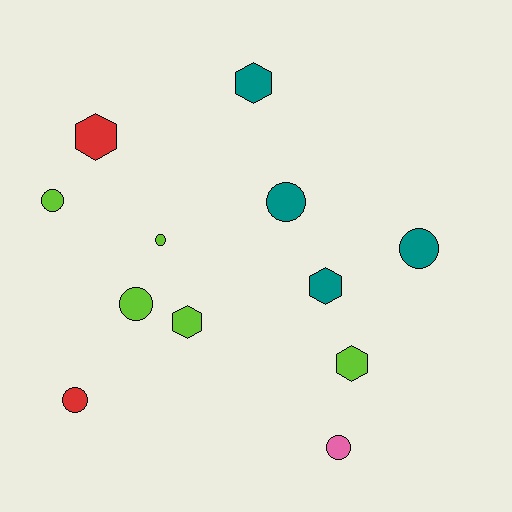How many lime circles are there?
There are 3 lime circles.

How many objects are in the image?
There are 12 objects.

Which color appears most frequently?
Lime, with 5 objects.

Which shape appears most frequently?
Circle, with 7 objects.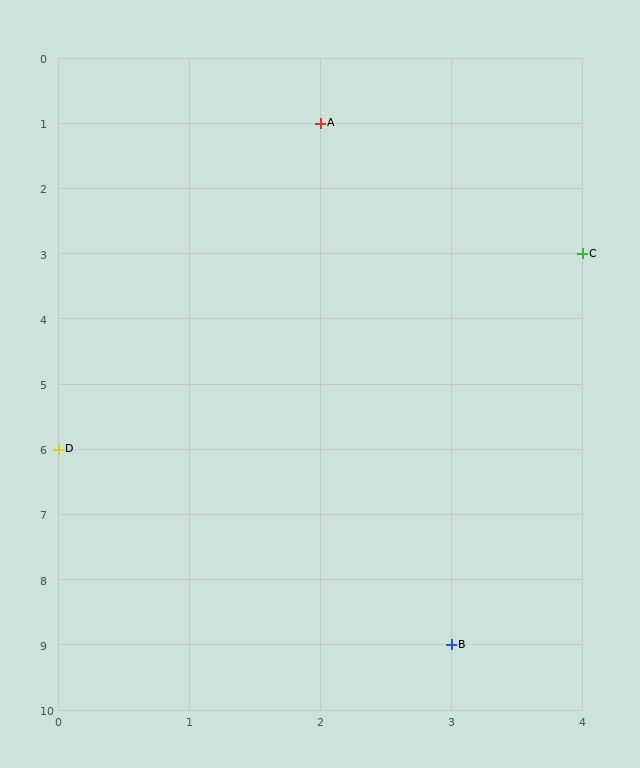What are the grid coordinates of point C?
Point C is at grid coordinates (4, 3).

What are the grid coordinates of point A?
Point A is at grid coordinates (2, 1).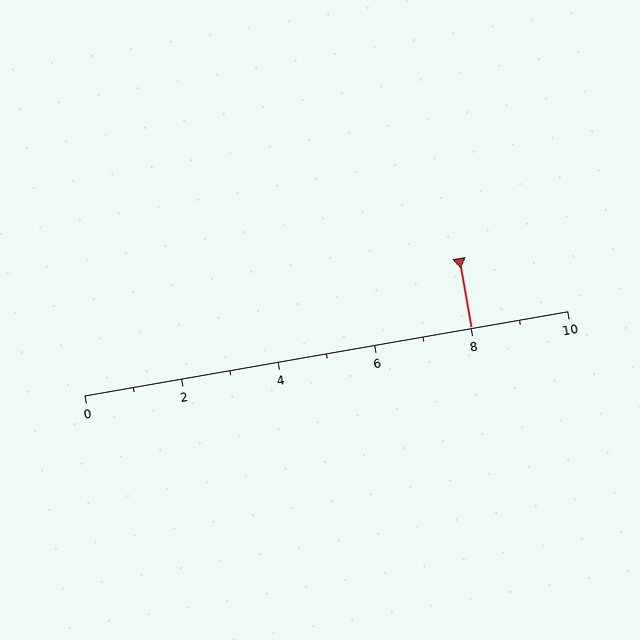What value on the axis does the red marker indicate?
The marker indicates approximately 8.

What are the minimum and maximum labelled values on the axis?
The axis runs from 0 to 10.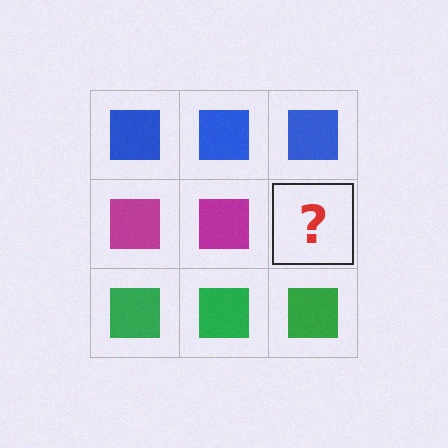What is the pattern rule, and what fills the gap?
The rule is that each row has a consistent color. The gap should be filled with a magenta square.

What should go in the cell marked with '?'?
The missing cell should contain a magenta square.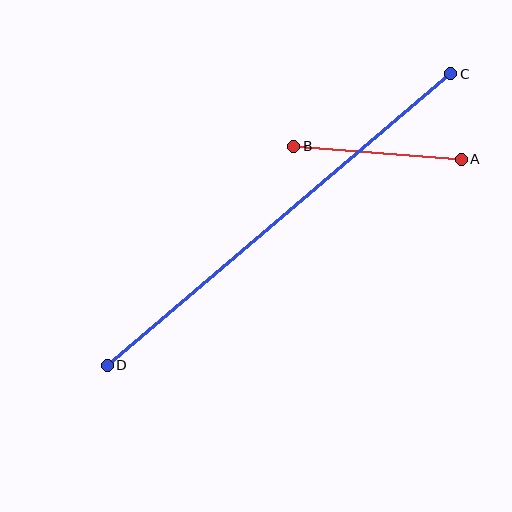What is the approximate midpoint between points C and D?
The midpoint is at approximately (279, 219) pixels.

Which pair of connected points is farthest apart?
Points C and D are farthest apart.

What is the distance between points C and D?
The distance is approximately 451 pixels.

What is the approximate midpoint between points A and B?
The midpoint is at approximately (378, 153) pixels.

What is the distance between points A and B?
The distance is approximately 168 pixels.